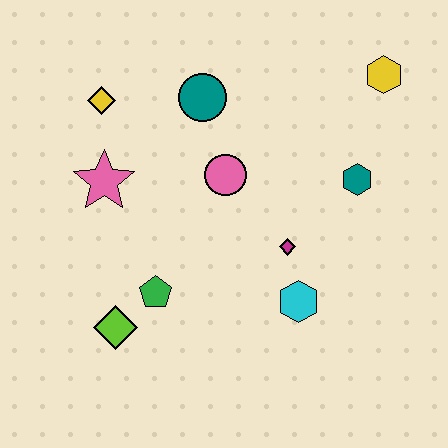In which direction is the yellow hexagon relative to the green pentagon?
The yellow hexagon is to the right of the green pentagon.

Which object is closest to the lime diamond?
The green pentagon is closest to the lime diamond.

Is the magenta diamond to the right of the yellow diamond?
Yes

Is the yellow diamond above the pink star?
Yes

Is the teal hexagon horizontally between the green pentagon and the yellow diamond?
No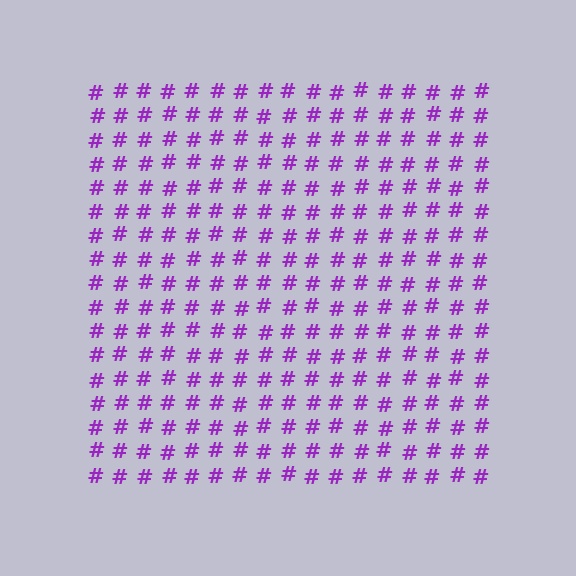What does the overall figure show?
The overall figure shows a square.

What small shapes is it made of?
It is made of small hash symbols.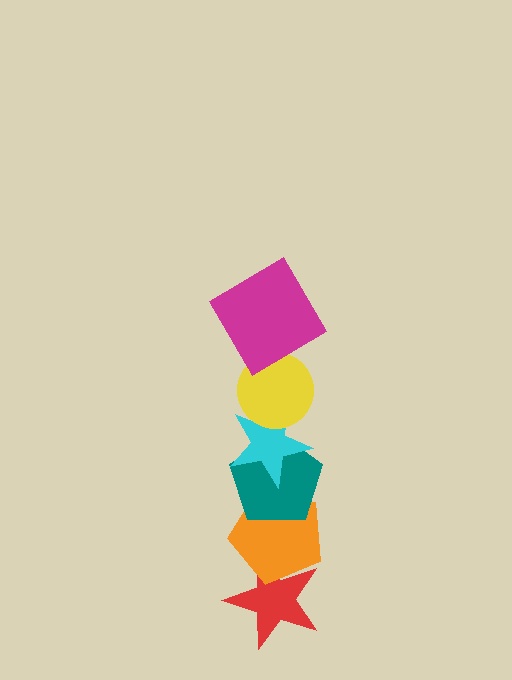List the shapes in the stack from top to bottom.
From top to bottom: the magenta diamond, the yellow circle, the cyan star, the teal pentagon, the orange pentagon, the red star.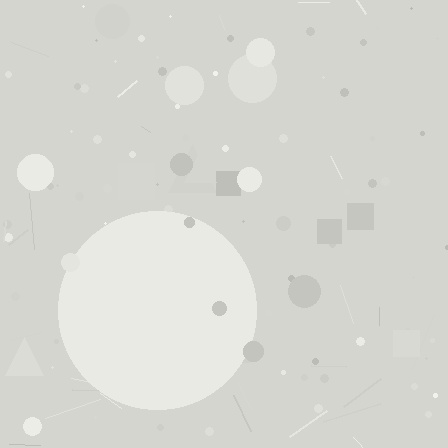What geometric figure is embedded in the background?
A circle is embedded in the background.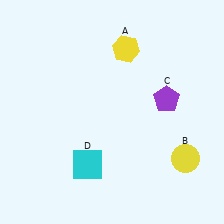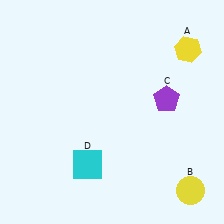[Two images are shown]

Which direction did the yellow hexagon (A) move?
The yellow hexagon (A) moved right.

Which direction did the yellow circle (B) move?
The yellow circle (B) moved down.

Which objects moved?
The objects that moved are: the yellow hexagon (A), the yellow circle (B).